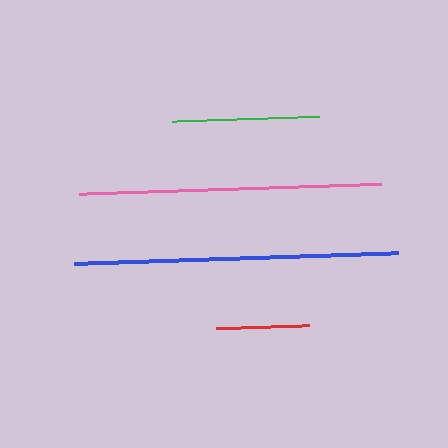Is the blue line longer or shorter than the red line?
The blue line is longer than the red line.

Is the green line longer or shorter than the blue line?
The blue line is longer than the green line.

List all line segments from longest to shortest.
From longest to shortest: blue, pink, green, red.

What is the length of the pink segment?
The pink segment is approximately 302 pixels long.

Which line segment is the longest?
The blue line is the longest at approximately 324 pixels.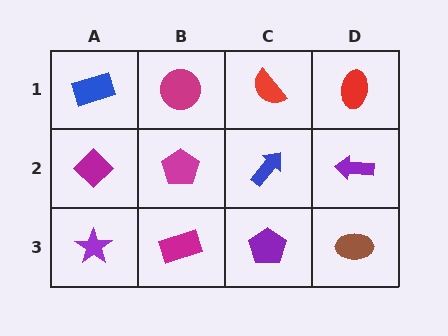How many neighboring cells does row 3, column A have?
2.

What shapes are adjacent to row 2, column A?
A blue rectangle (row 1, column A), a purple star (row 3, column A), a magenta pentagon (row 2, column B).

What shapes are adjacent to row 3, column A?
A magenta diamond (row 2, column A), a magenta rectangle (row 3, column B).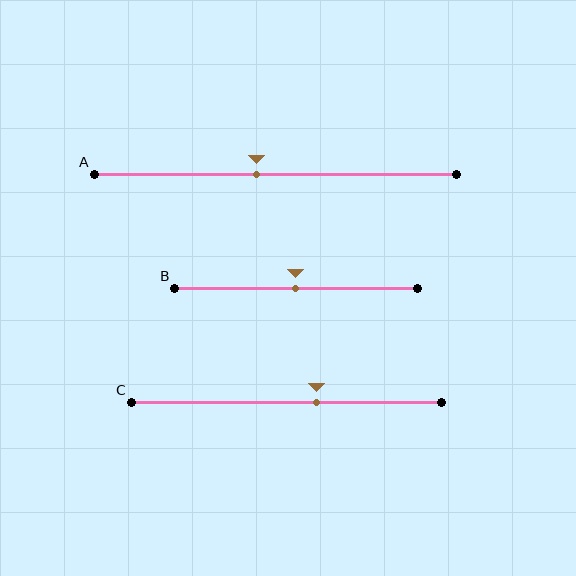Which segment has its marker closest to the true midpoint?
Segment B has its marker closest to the true midpoint.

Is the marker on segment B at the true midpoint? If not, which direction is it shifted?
Yes, the marker on segment B is at the true midpoint.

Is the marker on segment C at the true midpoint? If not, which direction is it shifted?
No, the marker on segment C is shifted to the right by about 10% of the segment length.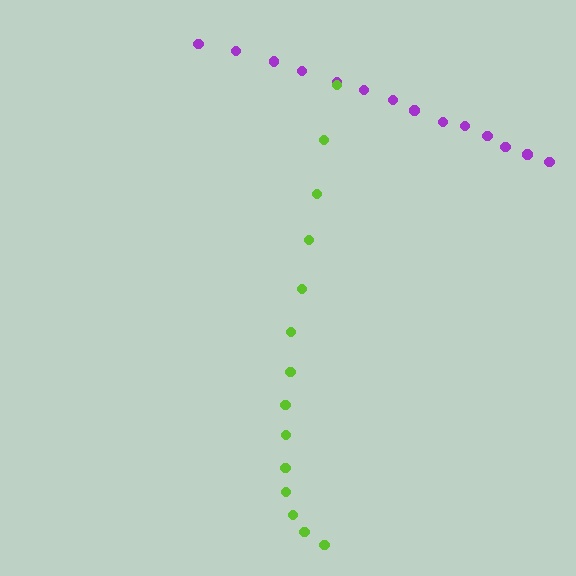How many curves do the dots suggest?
There are 2 distinct paths.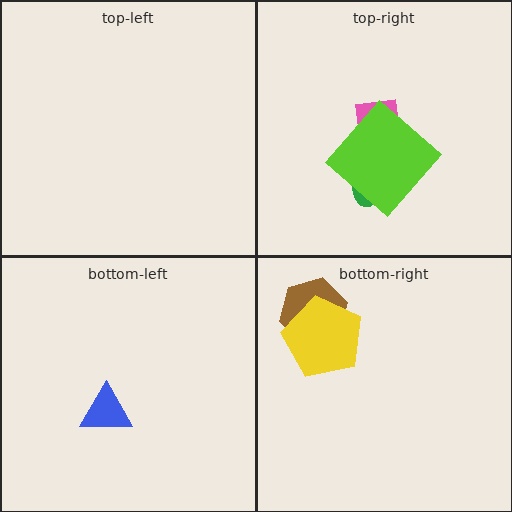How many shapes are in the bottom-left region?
1.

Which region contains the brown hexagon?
The bottom-right region.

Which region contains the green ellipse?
The top-right region.